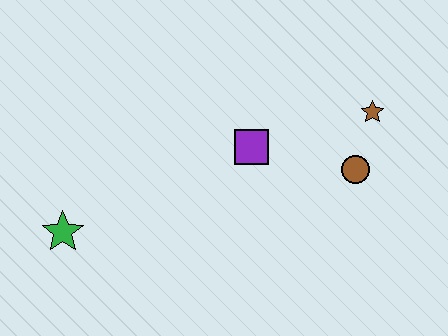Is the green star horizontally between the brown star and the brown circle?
No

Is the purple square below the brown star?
Yes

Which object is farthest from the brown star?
The green star is farthest from the brown star.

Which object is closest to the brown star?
The brown circle is closest to the brown star.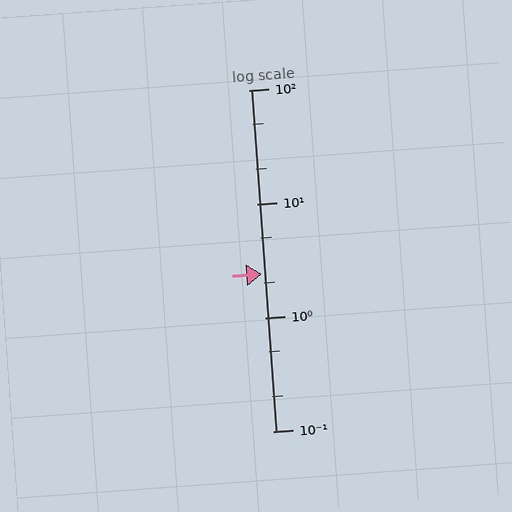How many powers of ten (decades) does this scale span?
The scale spans 3 decades, from 0.1 to 100.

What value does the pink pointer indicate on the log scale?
The pointer indicates approximately 2.4.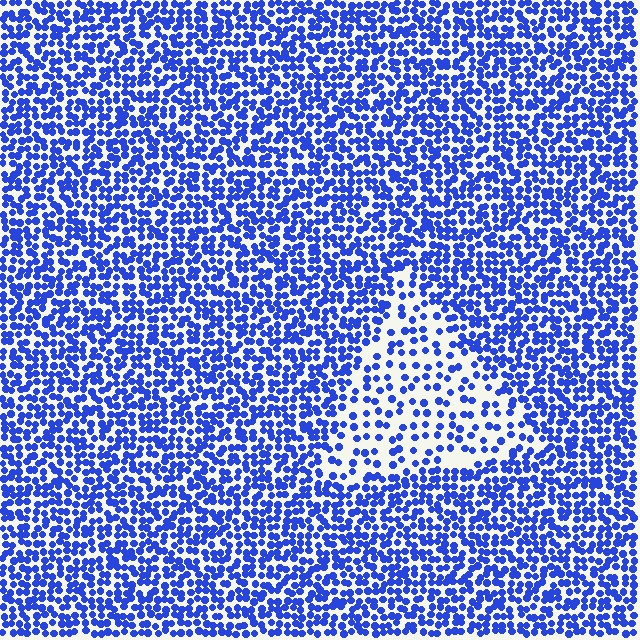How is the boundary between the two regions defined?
The boundary is defined by a change in element density (approximately 2.2x ratio). All elements are the same color, size, and shape.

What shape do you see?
I see a triangle.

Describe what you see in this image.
The image contains small blue elements arranged at two different densities. A triangle-shaped region is visible where the elements are less densely packed than the surrounding area.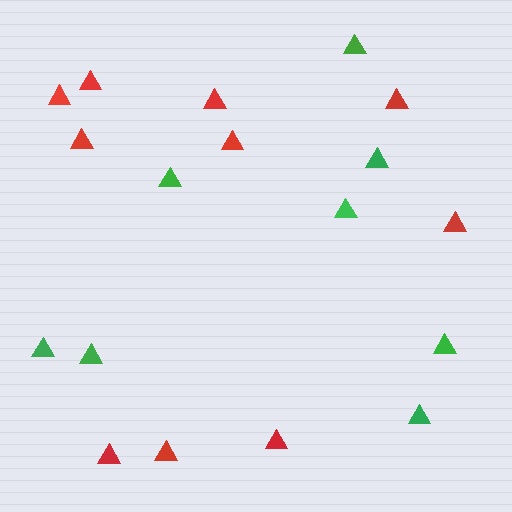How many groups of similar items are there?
There are 2 groups: one group of green triangles (8) and one group of red triangles (10).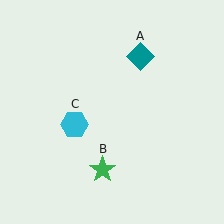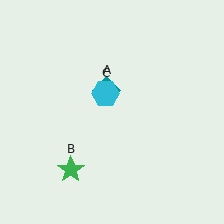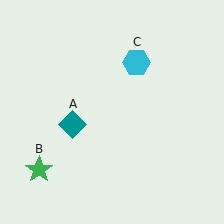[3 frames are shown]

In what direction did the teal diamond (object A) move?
The teal diamond (object A) moved down and to the left.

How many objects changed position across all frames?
3 objects changed position: teal diamond (object A), green star (object B), cyan hexagon (object C).